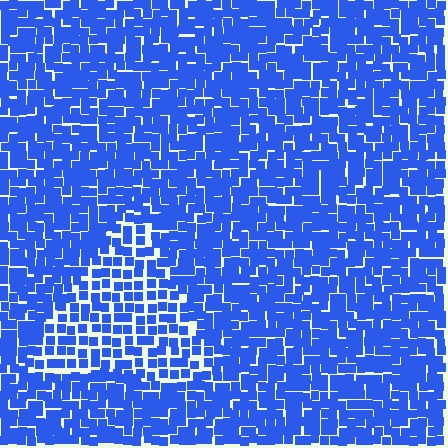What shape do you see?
I see a triangle.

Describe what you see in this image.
The image contains small blue elements arranged at two different densities. A triangle-shaped region is visible where the elements are less densely packed than the surrounding area.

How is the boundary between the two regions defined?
The boundary is defined by a change in element density (approximately 1.6x ratio). All elements are the same color, size, and shape.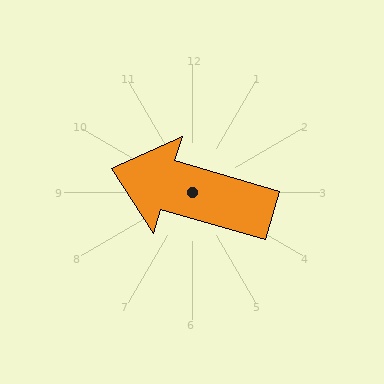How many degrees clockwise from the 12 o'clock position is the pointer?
Approximately 286 degrees.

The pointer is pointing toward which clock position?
Roughly 10 o'clock.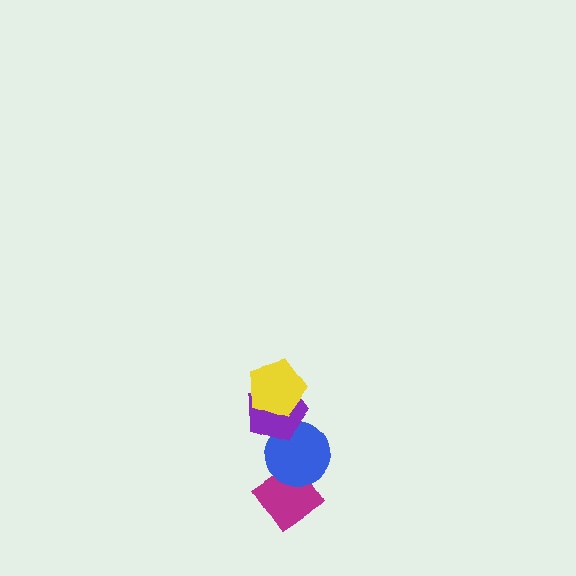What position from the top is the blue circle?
The blue circle is 3rd from the top.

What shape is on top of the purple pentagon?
The yellow pentagon is on top of the purple pentagon.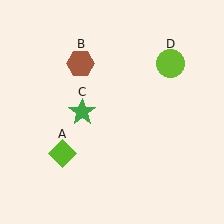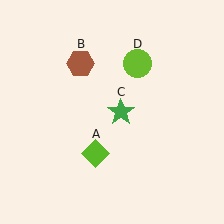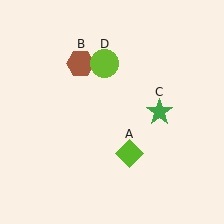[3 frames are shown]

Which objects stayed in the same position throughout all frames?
Brown hexagon (object B) remained stationary.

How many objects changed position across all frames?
3 objects changed position: lime diamond (object A), green star (object C), lime circle (object D).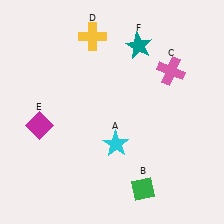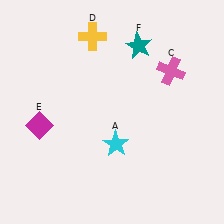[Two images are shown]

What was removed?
The green diamond (B) was removed in Image 2.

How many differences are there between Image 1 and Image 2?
There is 1 difference between the two images.